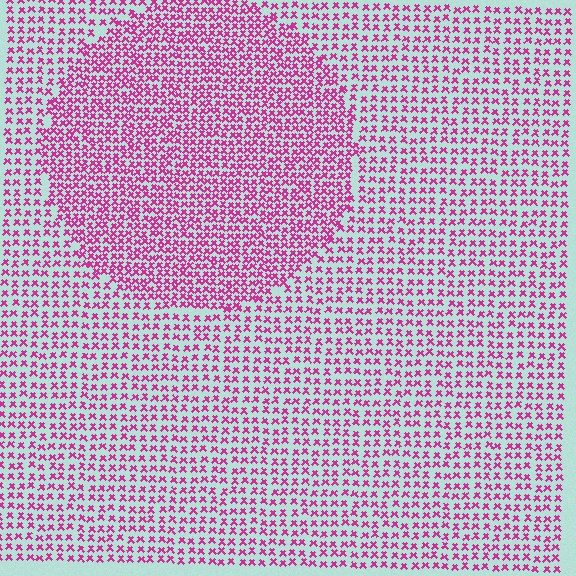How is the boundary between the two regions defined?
The boundary is defined by a change in element density (approximately 1.7x ratio). All elements are the same color, size, and shape.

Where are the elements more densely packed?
The elements are more densely packed inside the circle boundary.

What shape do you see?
I see a circle.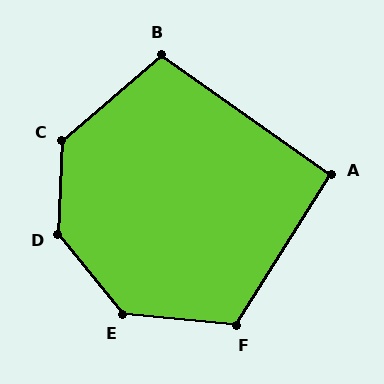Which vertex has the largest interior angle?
D, at approximately 139 degrees.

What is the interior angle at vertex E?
Approximately 134 degrees (obtuse).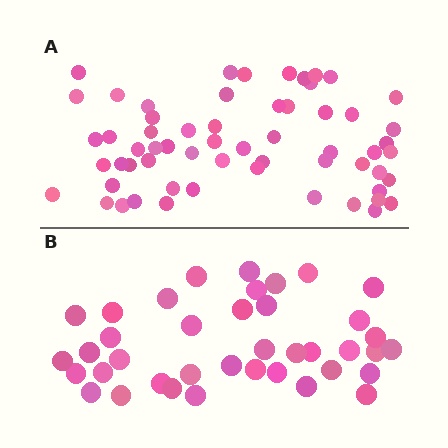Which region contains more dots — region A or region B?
Region A (the top region) has more dots.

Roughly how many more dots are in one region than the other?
Region A has approximately 20 more dots than region B.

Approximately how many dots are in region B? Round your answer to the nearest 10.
About 40 dots. (The exact count is 39, which rounds to 40.)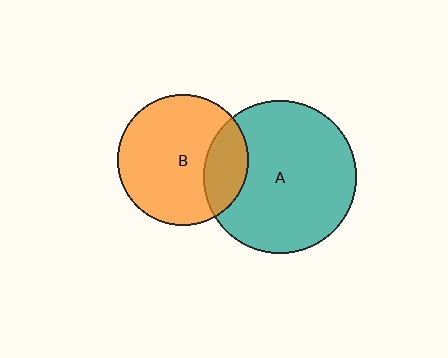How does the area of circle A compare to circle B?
Approximately 1.4 times.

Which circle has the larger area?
Circle A (teal).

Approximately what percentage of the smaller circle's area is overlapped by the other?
Approximately 25%.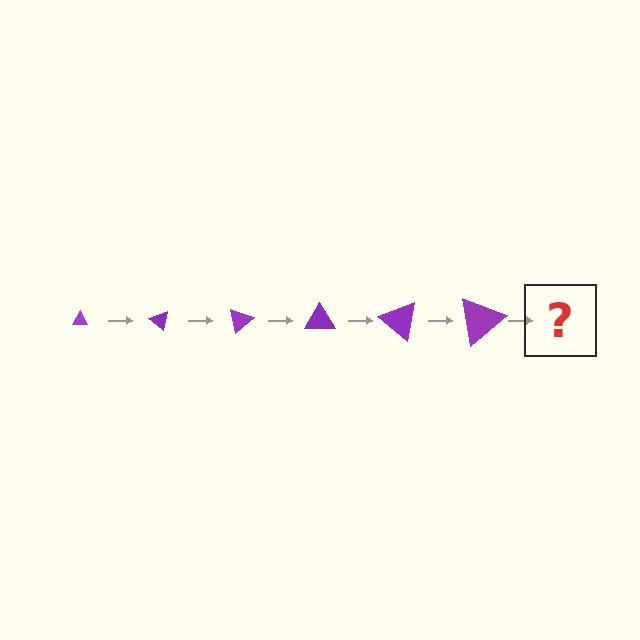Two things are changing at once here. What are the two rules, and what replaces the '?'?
The two rules are that the triangle grows larger each step and it rotates 40 degrees each step. The '?' should be a triangle, larger than the previous one and rotated 240 degrees from the start.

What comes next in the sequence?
The next element should be a triangle, larger than the previous one and rotated 240 degrees from the start.